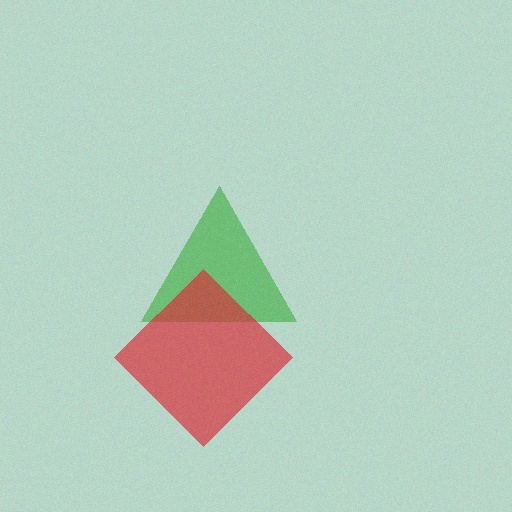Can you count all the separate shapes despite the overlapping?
Yes, there are 2 separate shapes.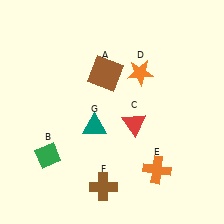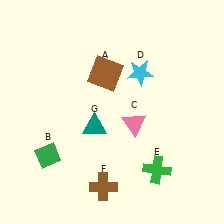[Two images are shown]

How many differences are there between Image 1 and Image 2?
There are 3 differences between the two images.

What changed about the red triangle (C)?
In Image 1, C is red. In Image 2, it changed to pink.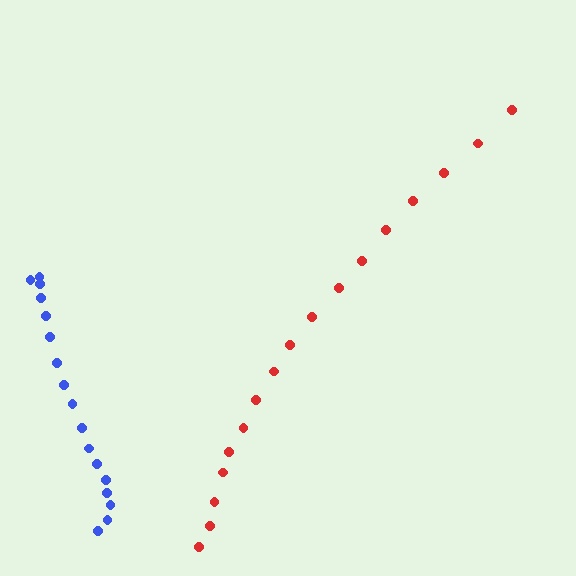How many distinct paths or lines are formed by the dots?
There are 2 distinct paths.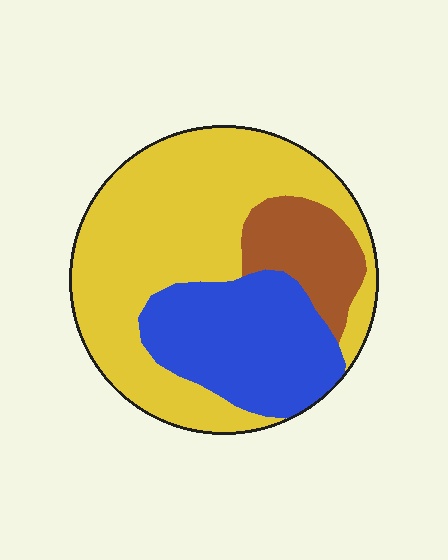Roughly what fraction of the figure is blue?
Blue covers around 30% of the figure.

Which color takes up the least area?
Brown, at roughly 15%.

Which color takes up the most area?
Yellow, at roughly 60%.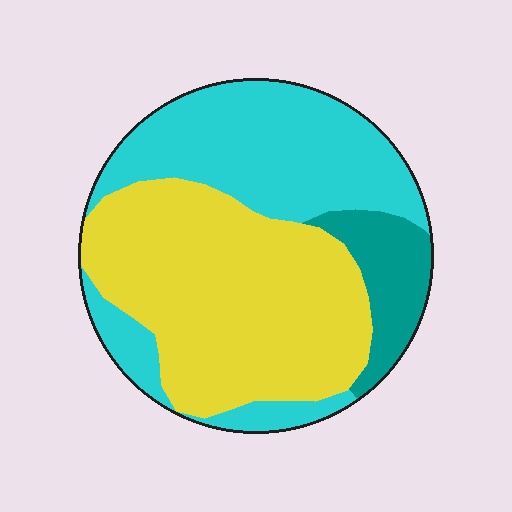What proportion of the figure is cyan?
Cyan takes up between a third and a half of the figure.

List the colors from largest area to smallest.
From largest to smallest: yellow, cyan, teal.